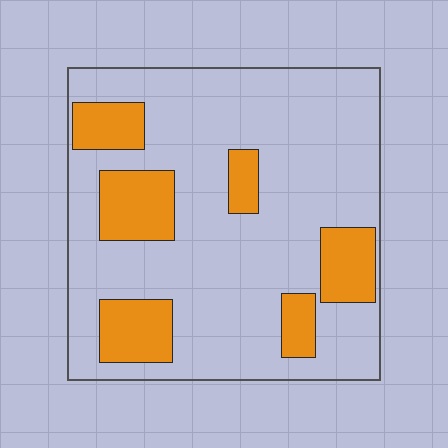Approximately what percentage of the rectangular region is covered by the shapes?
Approximately 20%.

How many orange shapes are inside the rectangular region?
6.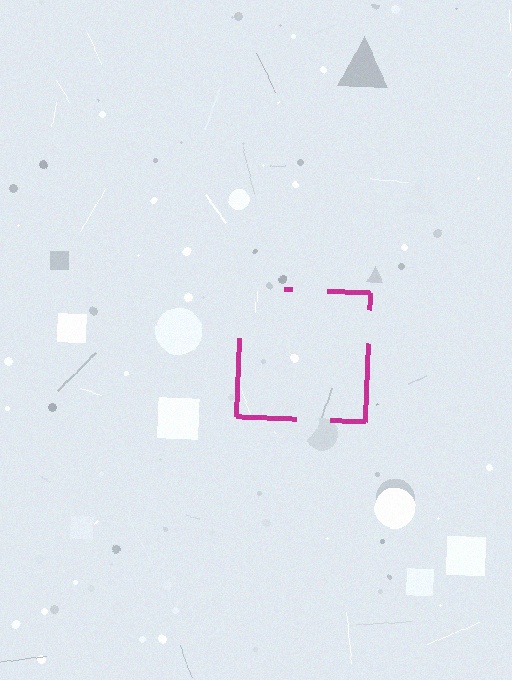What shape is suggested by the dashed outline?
The dashed outline suggests a square.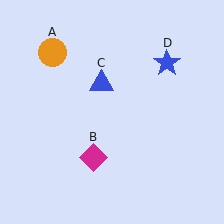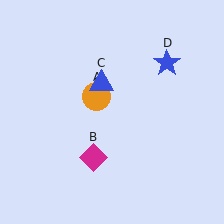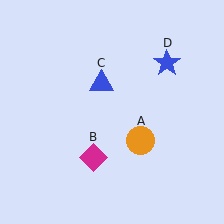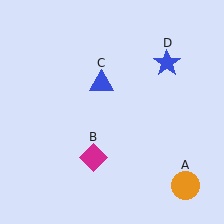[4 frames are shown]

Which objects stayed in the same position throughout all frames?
Magenta diamond (object B) and blue triangle (object C) and blue star (object D) remained stationary.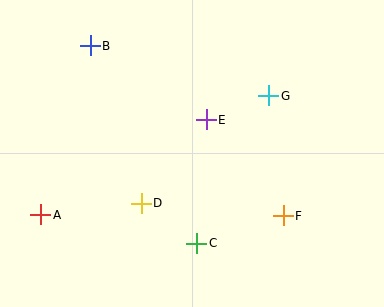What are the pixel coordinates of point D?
Point D is at (141, 203).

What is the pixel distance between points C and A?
The distance between C and A is 158 pixels.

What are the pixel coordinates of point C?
Point C is at (197, 243).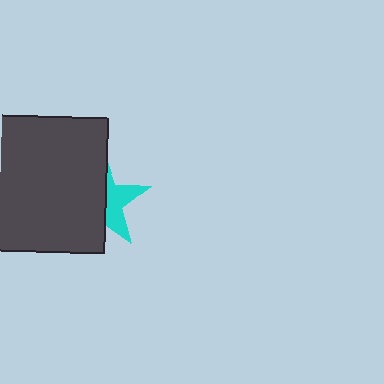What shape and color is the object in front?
The object in front is a dark gray square.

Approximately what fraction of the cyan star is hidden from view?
Roughly 60% of the cyan star is hidden behind the dark gray square.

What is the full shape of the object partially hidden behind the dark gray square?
The partially hidden object is a cyan star.